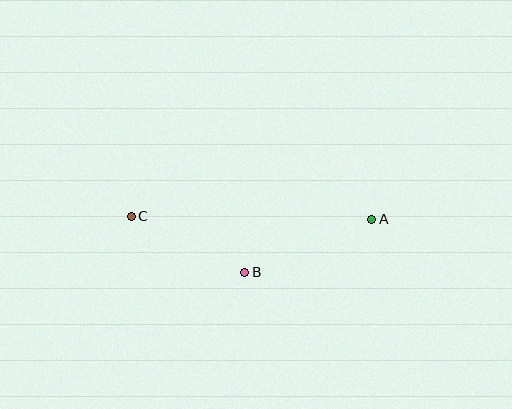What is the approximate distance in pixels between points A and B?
The distance between A and B is approximately 138 pixels.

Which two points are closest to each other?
Points B and C are closest to each other.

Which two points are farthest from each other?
Points A and C are farthest from each other.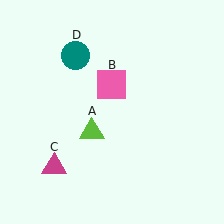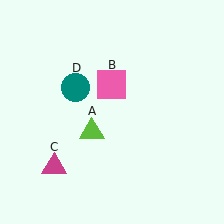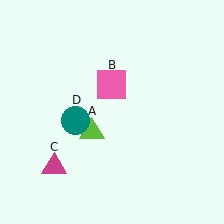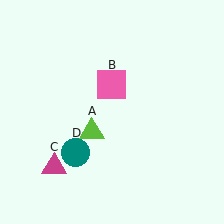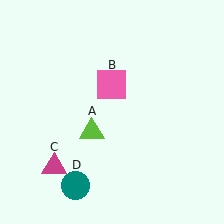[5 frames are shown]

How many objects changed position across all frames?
1 object changed position: teal circle (object D).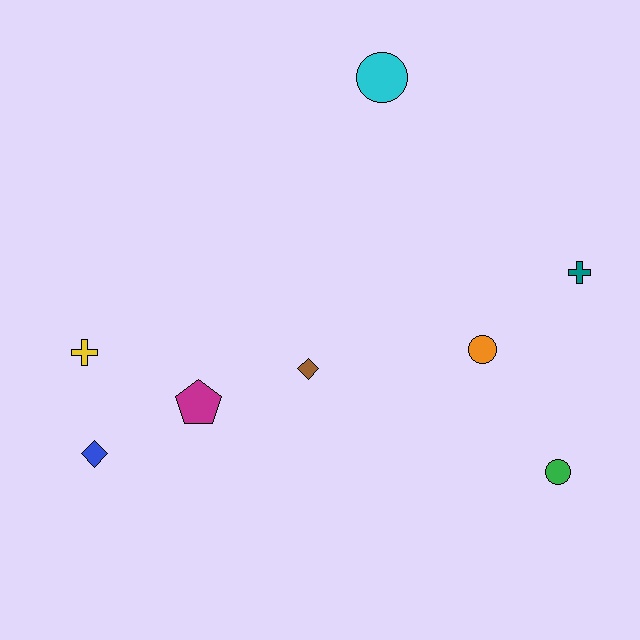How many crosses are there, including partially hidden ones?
There are 2 crosses.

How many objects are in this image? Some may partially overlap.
There are 8 objects.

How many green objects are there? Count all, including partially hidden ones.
There is 1 green object.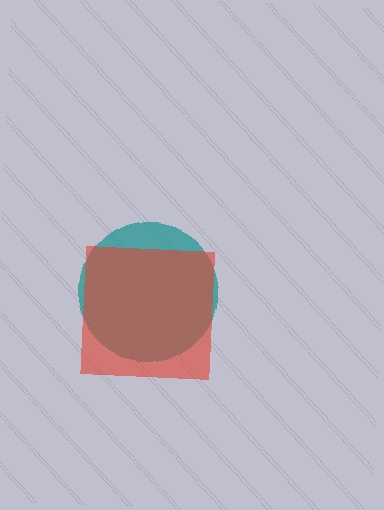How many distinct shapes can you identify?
There are 2 distinct shapes: a teal circle, a red square.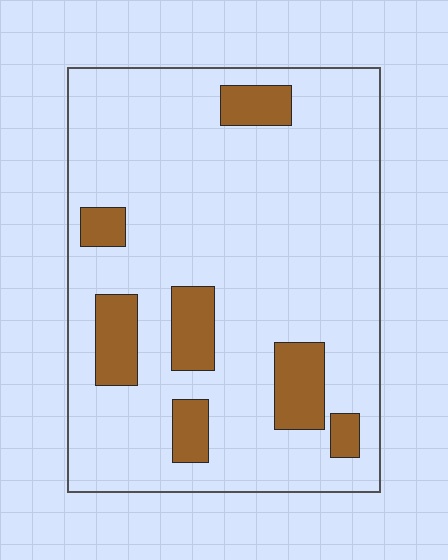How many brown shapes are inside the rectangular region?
7.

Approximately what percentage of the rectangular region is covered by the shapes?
Approximately 15%.